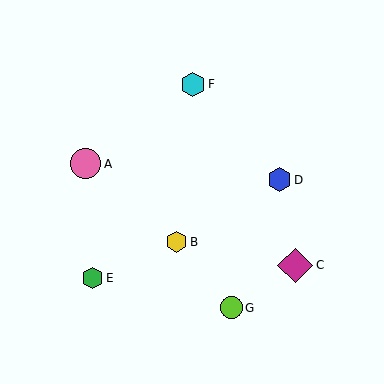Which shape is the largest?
The magenta diamond (labeled C) is the largest.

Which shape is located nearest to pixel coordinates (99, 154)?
The pink circle (labeled A) at (85, 164) is nearest to that location.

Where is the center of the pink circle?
The center of the pink circle is at (85, 164).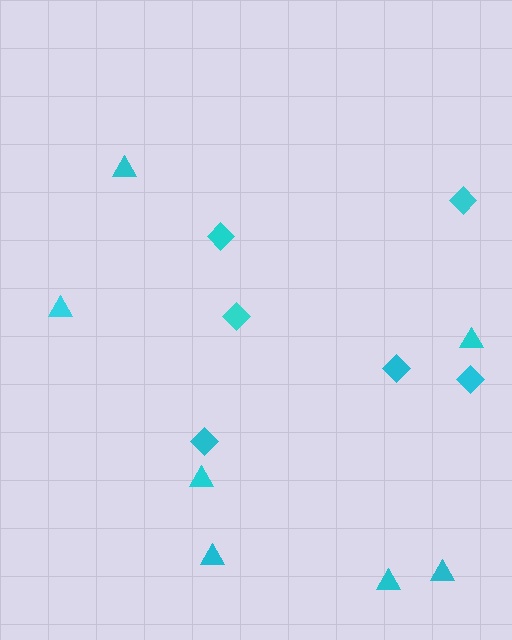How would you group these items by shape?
There are 2 groups: one group of diamonds (6) and one group of triangles (7).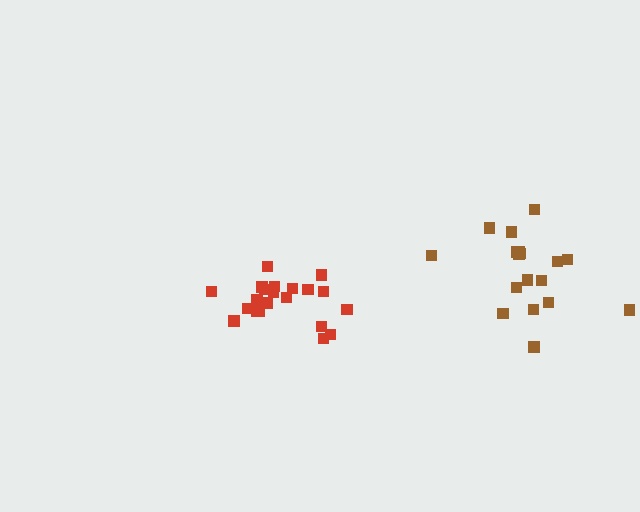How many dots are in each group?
Group 1: 19 dots, Group 2: 21 dots (40 total).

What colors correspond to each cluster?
The clusters are colored: brown, red.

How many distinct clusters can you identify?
There are 2 distinct clusters.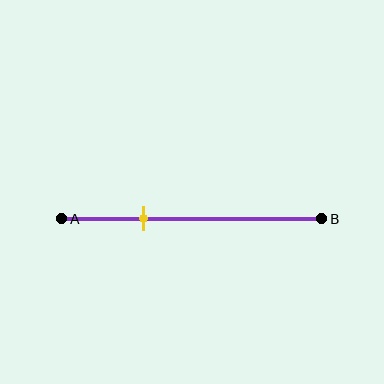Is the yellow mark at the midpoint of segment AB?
No, the mark is at about 30% from A, not at the 50% midpoint.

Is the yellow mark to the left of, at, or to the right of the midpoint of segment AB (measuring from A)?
The yellow mark is to the left of the midpoint of segment AB.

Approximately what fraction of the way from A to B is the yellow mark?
The yellow mark is approximately 30% of the way from A to B.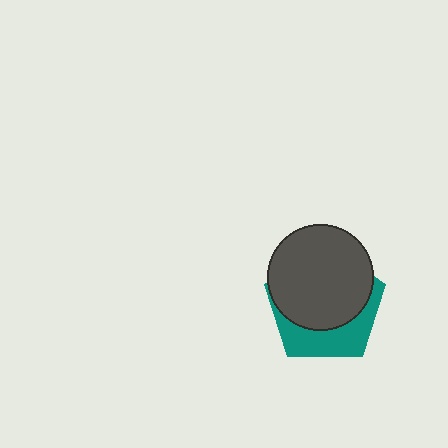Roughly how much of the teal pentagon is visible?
A small part of it is visible (roughly 35%).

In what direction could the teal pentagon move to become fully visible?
The teal pentagon could move down. That would shift it out from behind the dark gray circle entirely.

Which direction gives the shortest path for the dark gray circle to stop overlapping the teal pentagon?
Moving up gives the shortest separation.